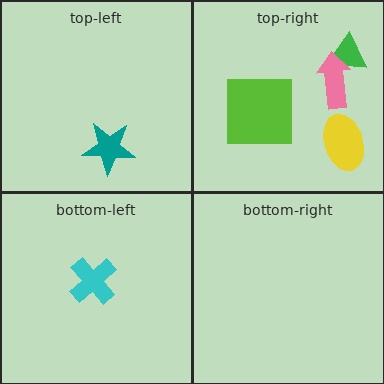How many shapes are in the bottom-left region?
1.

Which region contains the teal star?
The top-left region.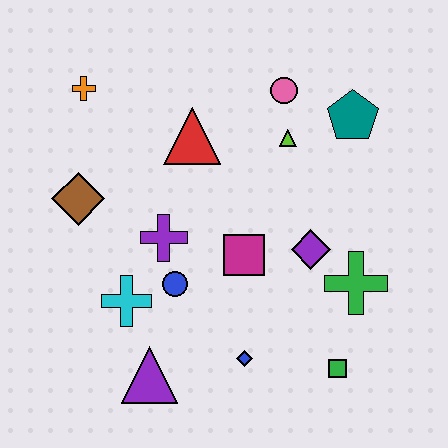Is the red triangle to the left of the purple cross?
No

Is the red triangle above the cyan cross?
Yes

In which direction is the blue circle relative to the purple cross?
The blue circle is below the purple cross.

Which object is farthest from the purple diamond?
The orange cross is farthest from the purple diamond.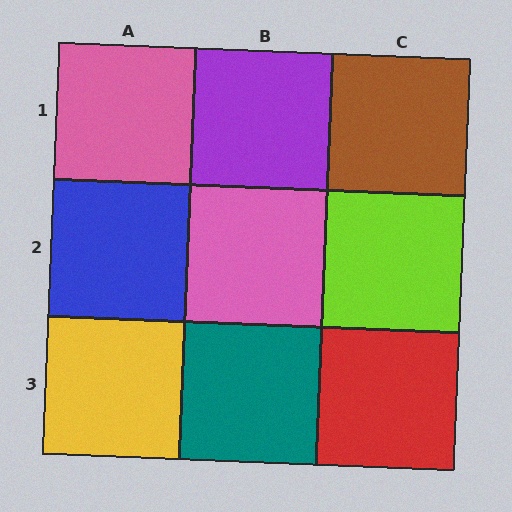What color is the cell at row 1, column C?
Brown.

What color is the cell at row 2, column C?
Lime.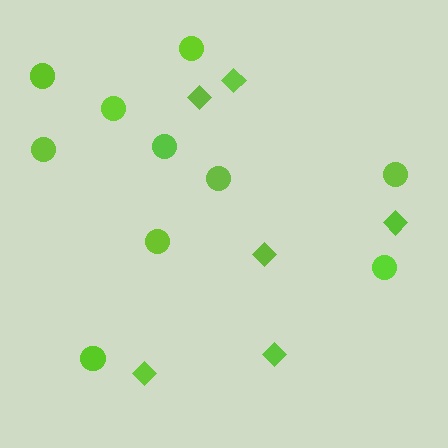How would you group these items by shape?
There are 2 groups: one group of circles (10) and one group of diamonds (6).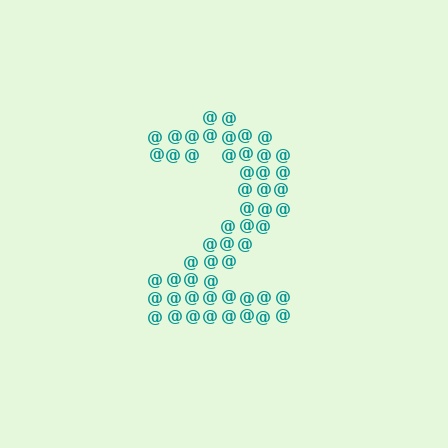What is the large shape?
The large shape is the digit 2.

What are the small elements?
The small elements are at signs.